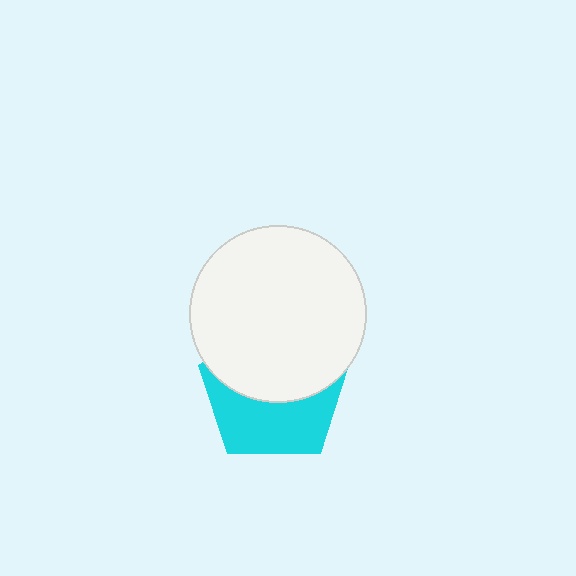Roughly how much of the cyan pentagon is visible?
About half of it is visible (roughly 47%).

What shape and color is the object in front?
The object in front is a white circle.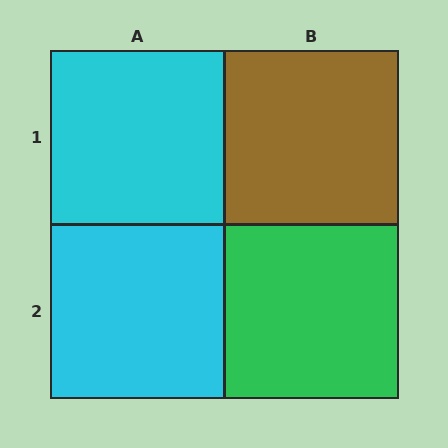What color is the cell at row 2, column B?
Green.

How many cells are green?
1 cell is green.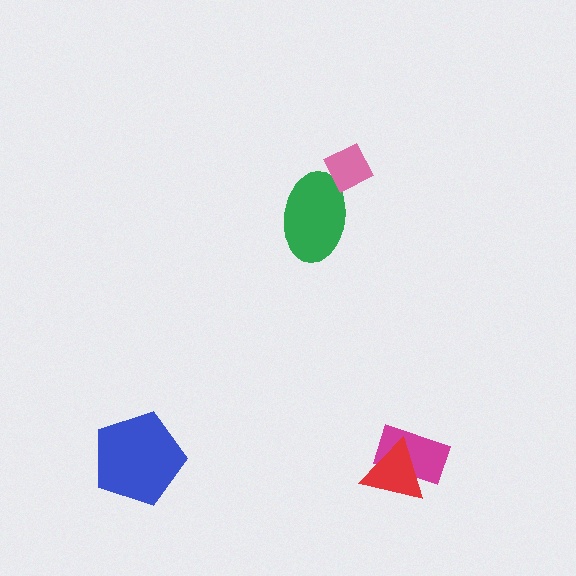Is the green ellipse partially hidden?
Yes, it is partially covered by another shape.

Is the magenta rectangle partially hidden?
Yes, it is partially covered by another shape.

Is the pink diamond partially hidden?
No, no other shape covers it.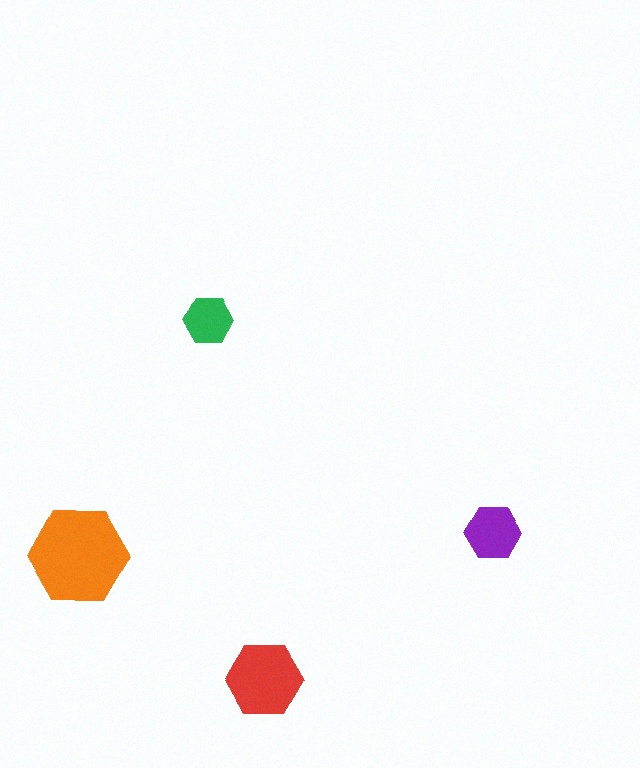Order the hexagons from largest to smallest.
the orange one, the red one, the purple one, the green one.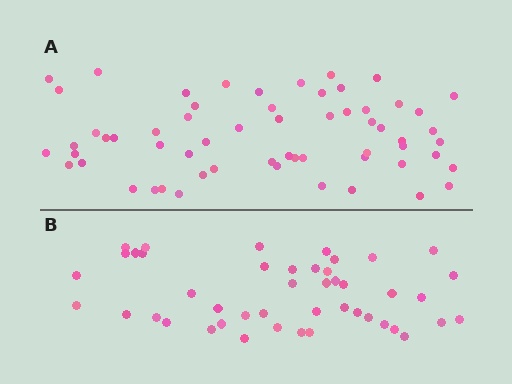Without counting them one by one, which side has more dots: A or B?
Region A (the top region) has more dots.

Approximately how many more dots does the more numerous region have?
Region A has approximately 15 more dots than region B.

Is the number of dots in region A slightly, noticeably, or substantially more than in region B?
Region A has noticeably more, but not dramatically so. The ratio is roughly 1.3 to 1.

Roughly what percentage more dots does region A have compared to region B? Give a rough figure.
About 35% more.